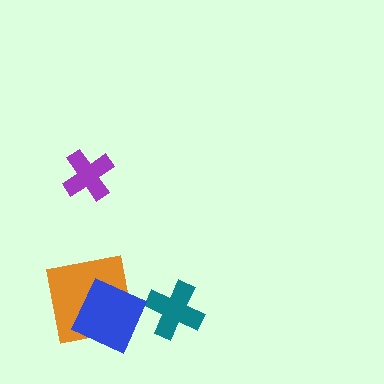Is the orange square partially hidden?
Yes, it is partially covered by another shape.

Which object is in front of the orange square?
The blue square is in front of the orange square.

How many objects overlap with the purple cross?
0 objects overlap with the purple cross.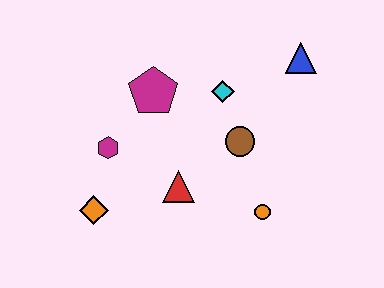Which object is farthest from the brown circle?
The orange diamond is farthest from the brown circle.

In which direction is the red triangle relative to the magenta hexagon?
The red triangle is to the right of the magenta hexagon.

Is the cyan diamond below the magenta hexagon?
No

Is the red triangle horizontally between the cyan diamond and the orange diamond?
Yes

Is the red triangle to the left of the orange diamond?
No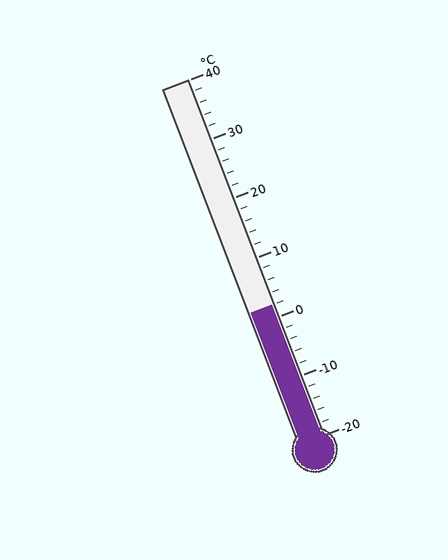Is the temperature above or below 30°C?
The temperature is below 30°C.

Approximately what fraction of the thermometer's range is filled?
The thermometer is filled to approximately 35% of its range.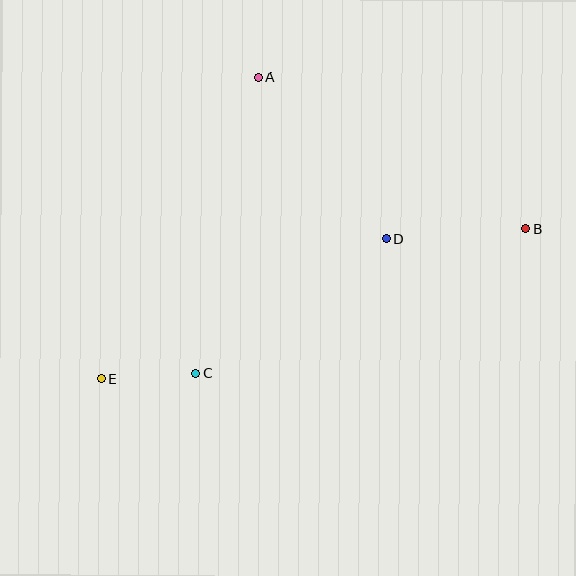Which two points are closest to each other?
Points C and E are closest to each other.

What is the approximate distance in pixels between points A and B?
The distance between A and B is approximately 308 pixels.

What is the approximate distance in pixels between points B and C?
The distance between B and C is approximately 361 pixels.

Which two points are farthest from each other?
Points B and E are farthest from each other.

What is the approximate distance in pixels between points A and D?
The distance between A and D is approximately 206 pixels.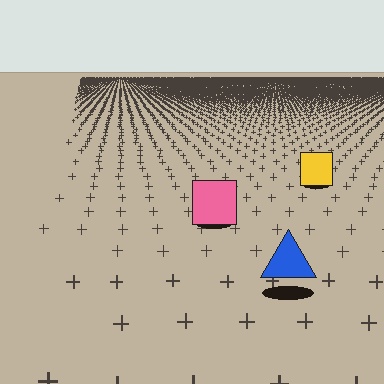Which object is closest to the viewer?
The blue triangle is closest. The texture marks near it are larger and more spread out.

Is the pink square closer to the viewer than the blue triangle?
No. The blue triangle is closer — you can tell from the texture gradient: the ground texture is coarser near it.